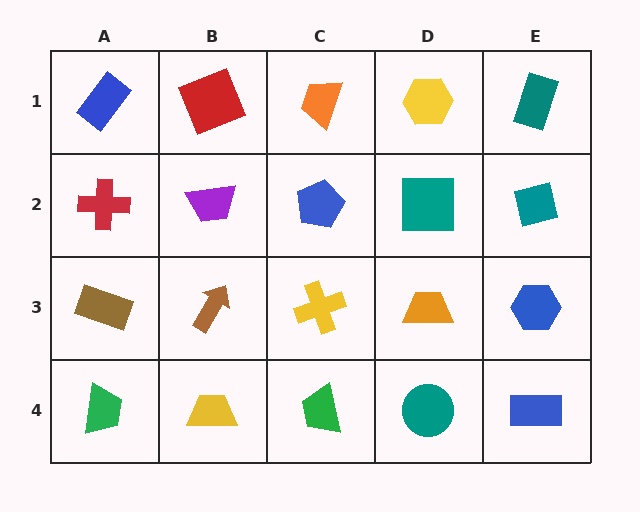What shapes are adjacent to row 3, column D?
A teal square (row 2, column D), a teal circle (row 4, column D), a yellow cross (row 3, column C), a blue hexagon (row 3, column E).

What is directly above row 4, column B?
A brown arrow.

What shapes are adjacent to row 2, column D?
A yellow hexagon (row 1, column D), an orange trapezoid (row 3, column D), a blue pentagon (row 2, column C), a teal square (row 2, column E).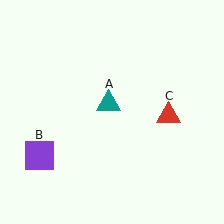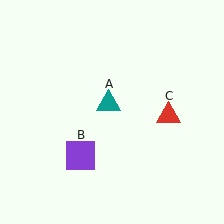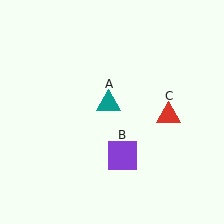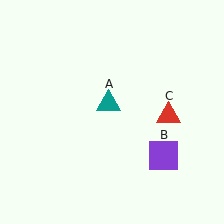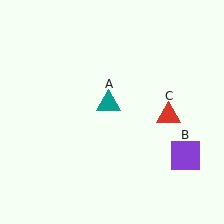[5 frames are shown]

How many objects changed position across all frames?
1 object changed position: purple square (object B).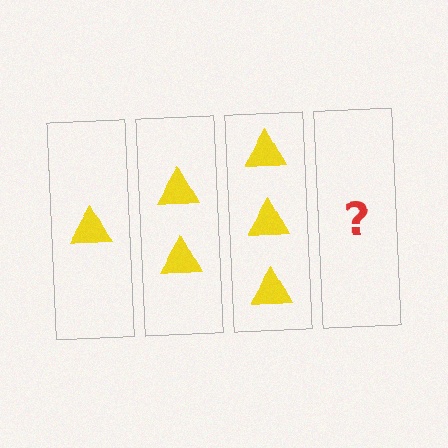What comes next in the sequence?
The next element should be 4 triangles.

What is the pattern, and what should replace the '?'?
The pattern is that each step adds one more triangle. The '?' should be 4 triangles.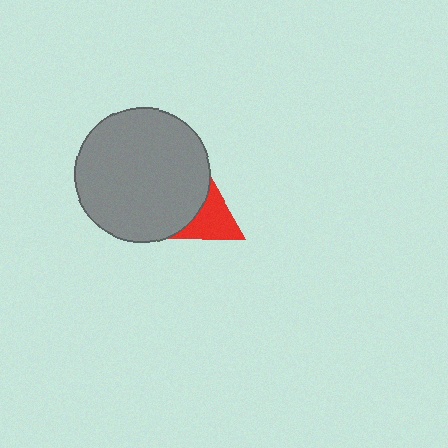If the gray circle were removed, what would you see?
You would see the complete red triangle.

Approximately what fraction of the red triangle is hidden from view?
Roughly 63% of the red triangle is hidden behind the gray circle.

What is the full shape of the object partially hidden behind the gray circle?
The partially hidden object is a red triangle.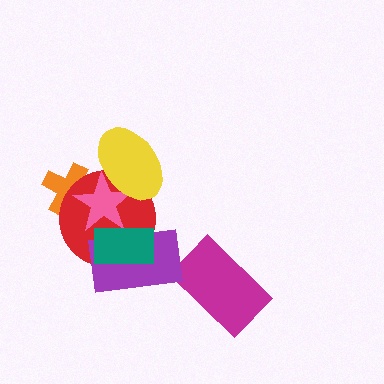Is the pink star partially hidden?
Yes, it is partially covered by another shape.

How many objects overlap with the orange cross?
2 objects overlap with the orange cross.